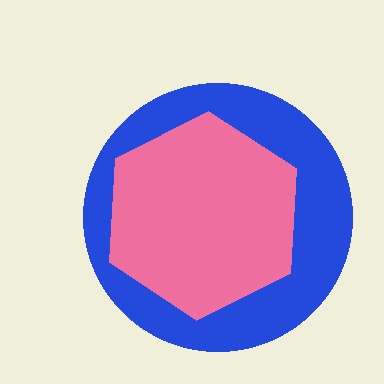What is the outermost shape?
The blue circle.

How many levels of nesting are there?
2.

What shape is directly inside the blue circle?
The pink hexagon.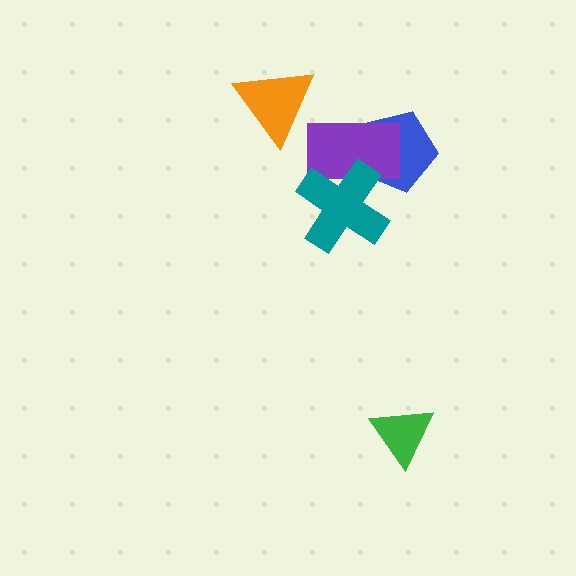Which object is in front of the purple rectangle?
The teal cross is in front of the purple rectangle.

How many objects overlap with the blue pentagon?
2 objects overlap with the blue pentagon.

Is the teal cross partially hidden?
No, no other shape covers it.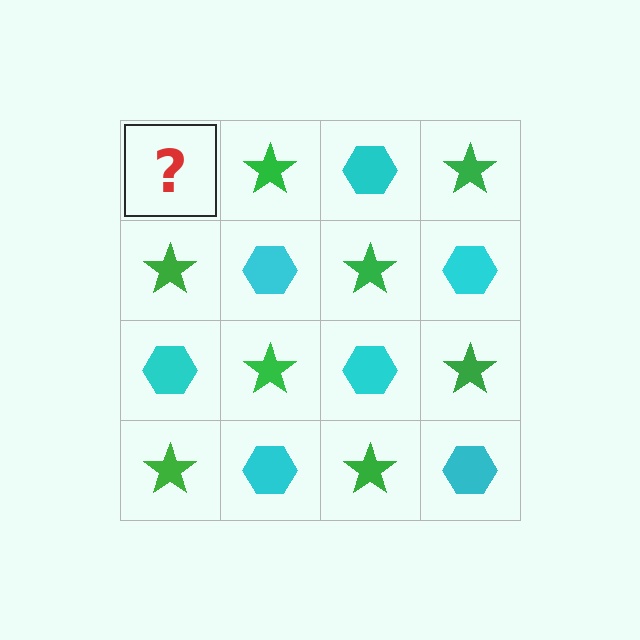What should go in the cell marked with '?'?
The missing cell should contain a cyan hexagon.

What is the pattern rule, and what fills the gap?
The rule is that it alternates cyan hexagon and green star in a checkerboard pattern. The gap should be filled with a cyan hexagon.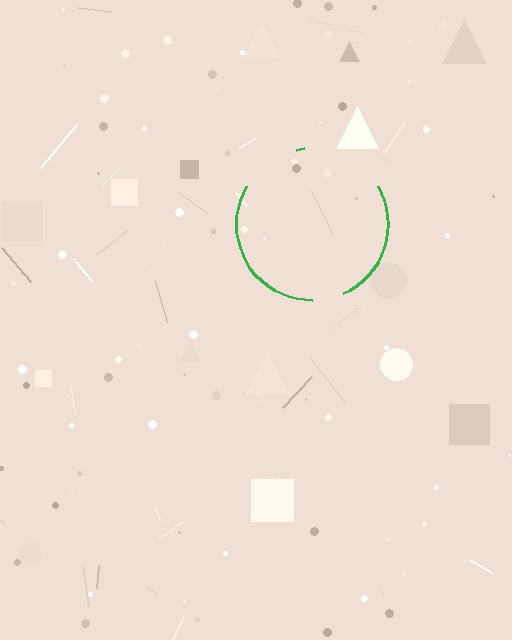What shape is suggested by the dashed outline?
The dashed outline suggests a circle.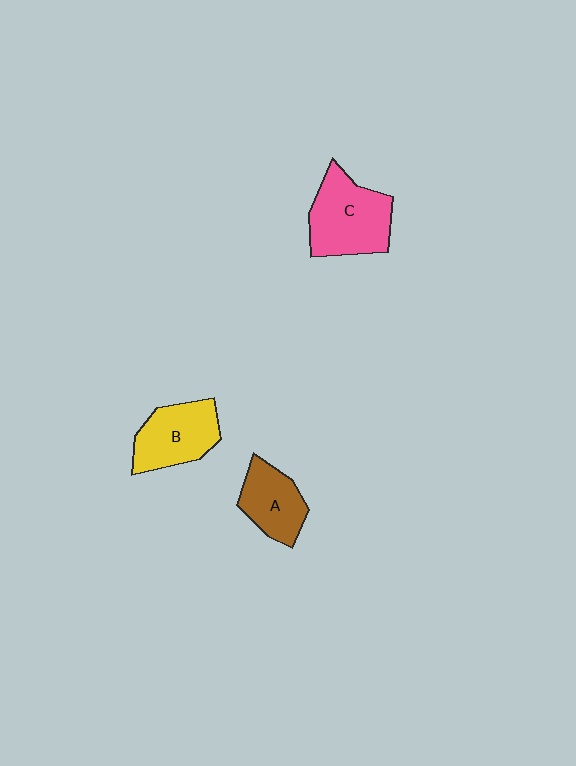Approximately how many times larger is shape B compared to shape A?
Approximately 1.2 times.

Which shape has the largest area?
Shape C (pink).